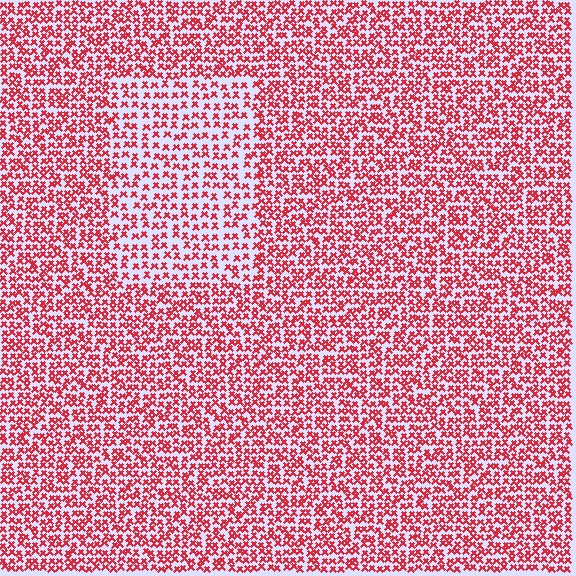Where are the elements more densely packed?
The elements are more densely packed outside the rectangle boundary.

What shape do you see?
I see a rectangle.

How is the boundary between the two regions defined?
The boundary is defined by a change in element density (approximately 1.6x ratio). All elements are the same color, size, and shape.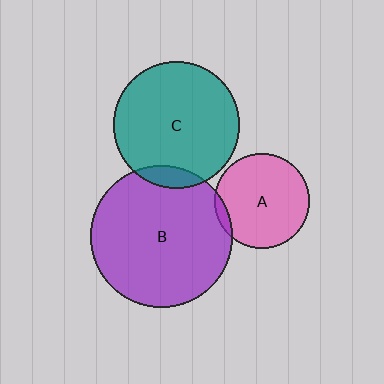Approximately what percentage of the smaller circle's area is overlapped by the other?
Approximately 10%.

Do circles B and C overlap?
Yes.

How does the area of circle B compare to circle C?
Approximately 1.3 times.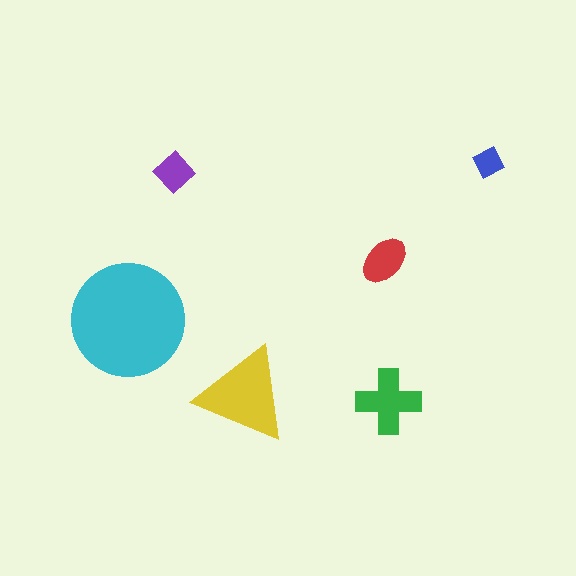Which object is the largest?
The cyan circle.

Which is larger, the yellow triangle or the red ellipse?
The yellow triangle.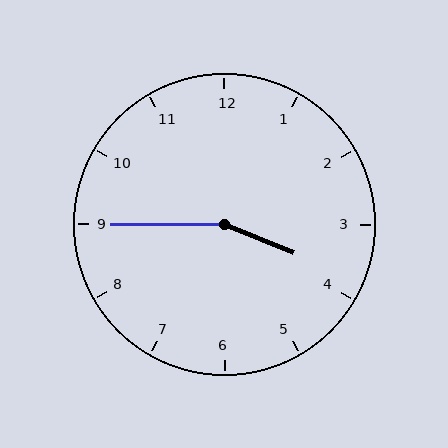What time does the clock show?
3:45.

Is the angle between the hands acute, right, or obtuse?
It is obtuse.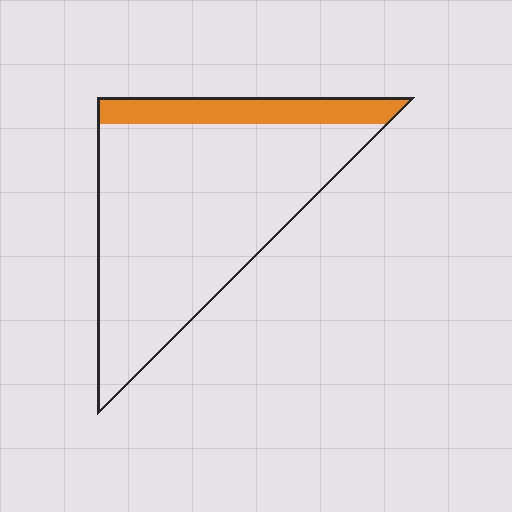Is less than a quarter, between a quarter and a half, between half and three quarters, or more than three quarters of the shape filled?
Less than a quarter.